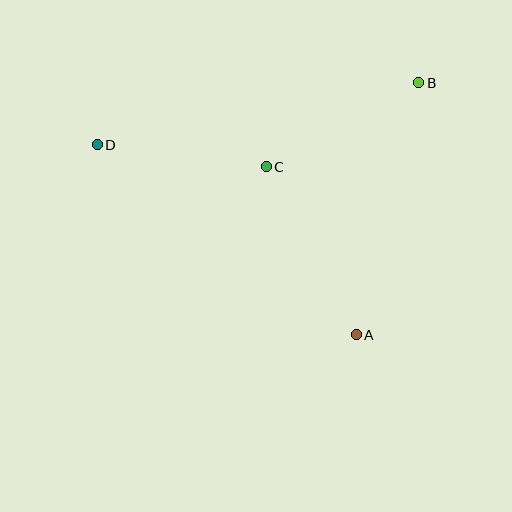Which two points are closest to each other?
Points C and D are closest to each other.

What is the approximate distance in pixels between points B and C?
The distance between B and C is approximately 174 pixels.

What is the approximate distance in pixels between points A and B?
The distance between A and B is approximately 259 pixels.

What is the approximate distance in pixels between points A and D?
The distance between A and D is approximately 321 pixels.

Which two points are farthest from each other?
Points B and D are farthest from each other.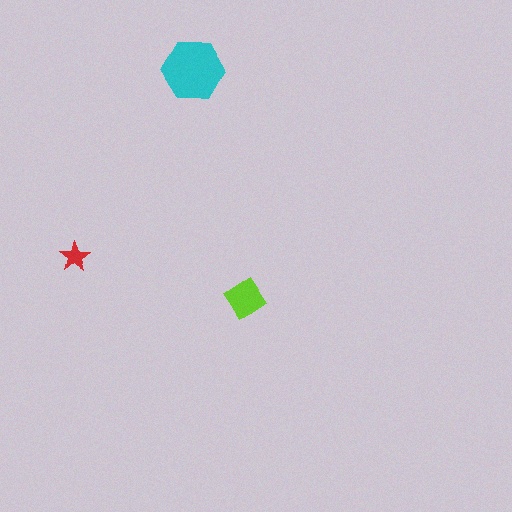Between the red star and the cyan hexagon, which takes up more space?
The cyan hexagon.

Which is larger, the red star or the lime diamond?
The lime diamond.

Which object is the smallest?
The red star.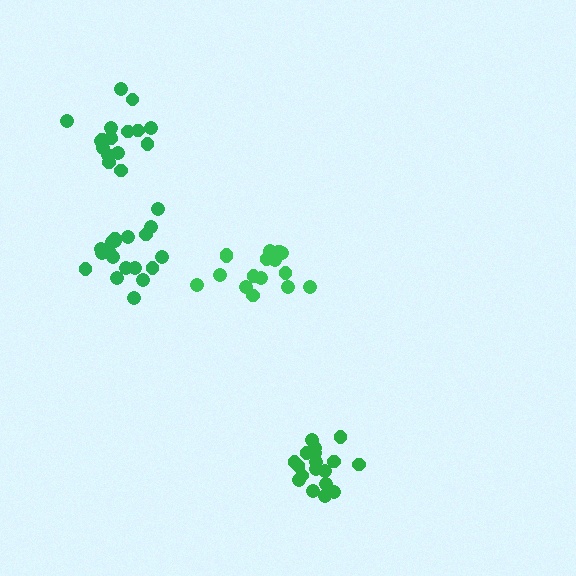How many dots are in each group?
Group 1: 18 dots, Group 2: 19 dots, Group 3: 17 dots, Group 4: 17 dots (71 total).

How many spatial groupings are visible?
There are 4 spatial groupings.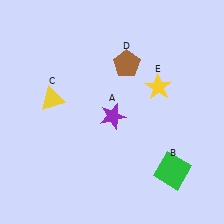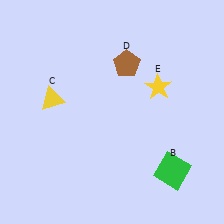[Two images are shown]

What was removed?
The purple star (A) was removed in Image 2.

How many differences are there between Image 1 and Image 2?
There is 1 difference between the two images.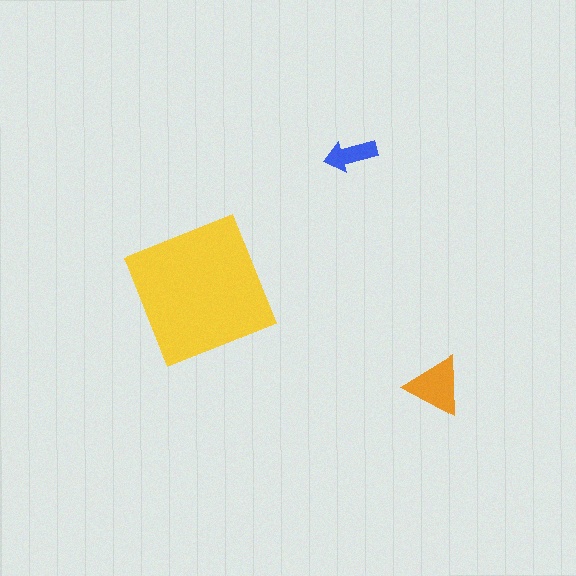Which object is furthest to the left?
The yellow square is leftmost.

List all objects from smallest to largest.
The blue arrow, the orange triangle, the yellow square.